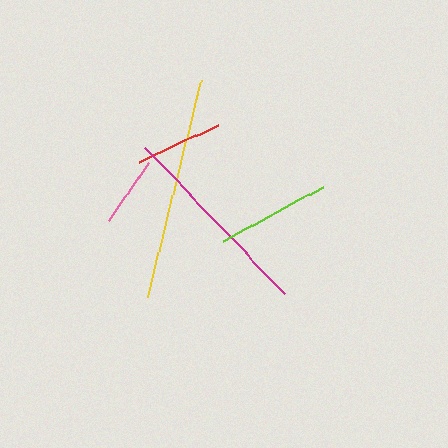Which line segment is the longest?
The yellow line is the longest at approximately 224 pixels.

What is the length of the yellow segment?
The yellow segment is approximately 224 pixels long.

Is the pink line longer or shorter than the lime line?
The lime line is longer than the pink line.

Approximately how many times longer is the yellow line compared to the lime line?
The yellow line is approximately 2.0 times the length of the lime line.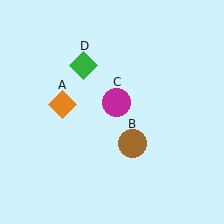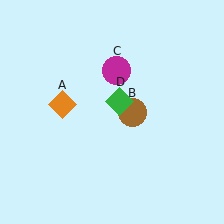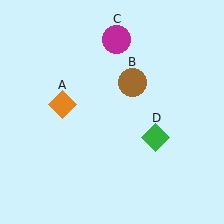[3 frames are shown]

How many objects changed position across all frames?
3 objects changed position: brown circle (object B), magenta circle (object C), green diamond (object D).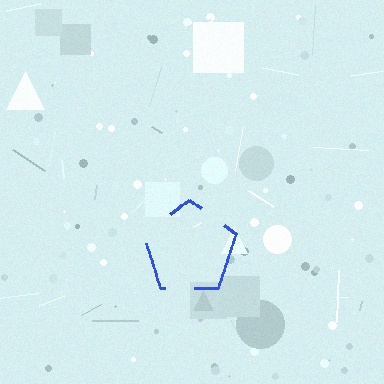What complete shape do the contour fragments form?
The contour fragments form a pentagon.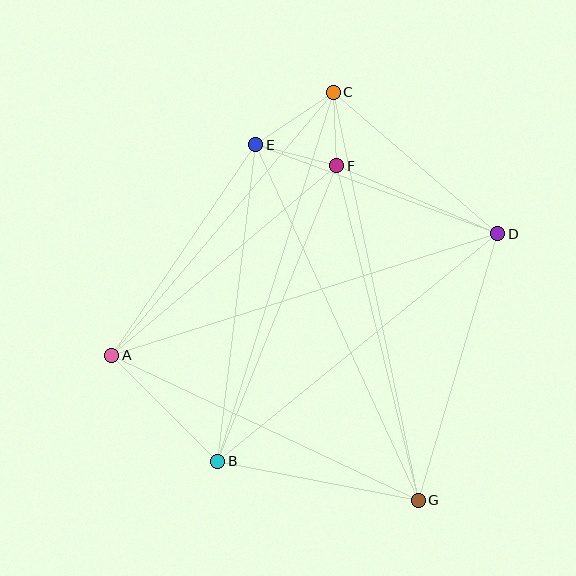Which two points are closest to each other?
Points C and F are closest to each other.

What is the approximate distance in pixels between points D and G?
The distance between D and G is approximately 278 pixels.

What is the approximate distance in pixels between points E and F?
The distance between E and F is approximately 84 pixels.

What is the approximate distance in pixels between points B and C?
The distance between B and C is approximately 387 pixels.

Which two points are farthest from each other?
Points C and G are farthest from each other.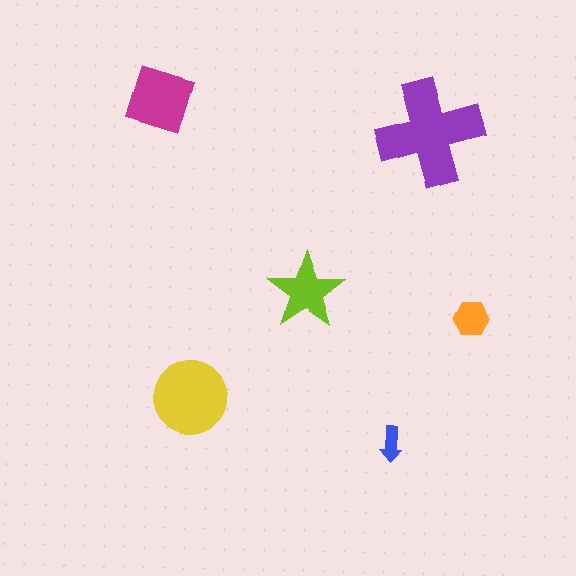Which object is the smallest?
The blue arrow.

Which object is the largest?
The purple cross.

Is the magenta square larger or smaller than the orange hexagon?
Larger.